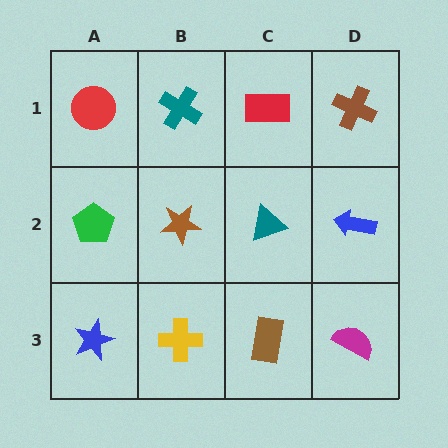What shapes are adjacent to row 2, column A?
A red circle (row 1, column A), a blue star (row 3, column A), a brown star (row 2, column B).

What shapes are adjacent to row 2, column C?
A red rectangle (row 1, column C), a brown rectangle (row 3, column C), a brown star (row 2, column B), a blue arrow (row 2, column D).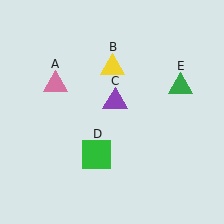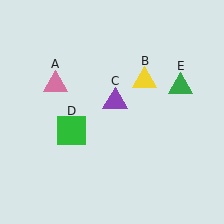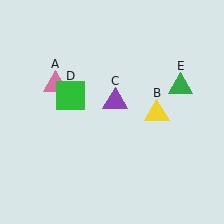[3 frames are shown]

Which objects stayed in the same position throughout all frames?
Pink triangle (object A) and purple triangle (object C) and green triangle (object E) remained stationary.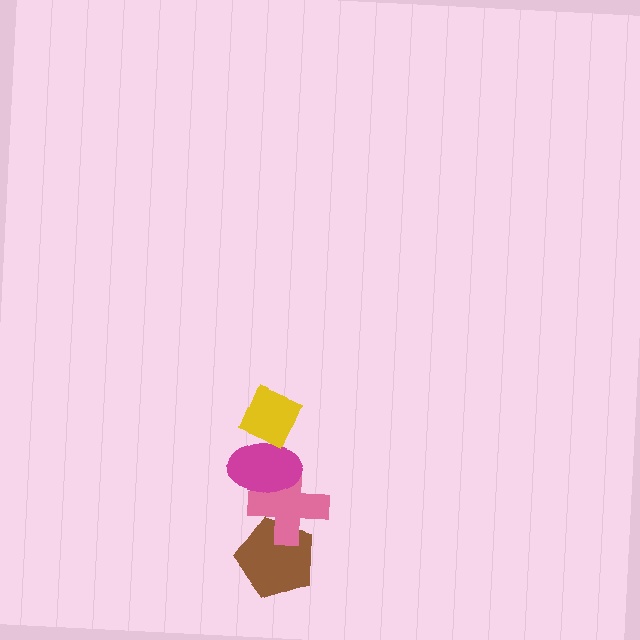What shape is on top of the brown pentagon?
The pink cross is on top of the brown pentagon.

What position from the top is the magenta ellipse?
The magenta ellipse is 2nd from the top.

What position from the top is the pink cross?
The pink cross is 3rd from the top.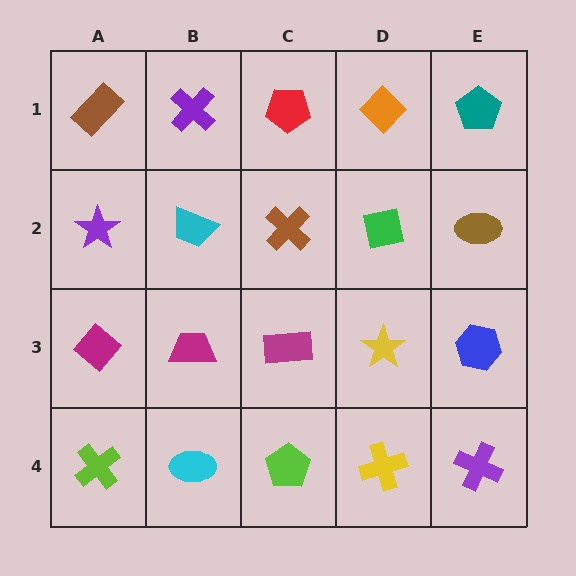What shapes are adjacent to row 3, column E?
A brown ellipse (row 2, column E), a purple cross (row 4, column E), a yellow star (row 3, column D).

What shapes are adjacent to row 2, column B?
A purple cross (row 1, column B), a magenta trapezoid (row 3, column B), a purple star (row 2, column A), a brown cross (row 2, column C).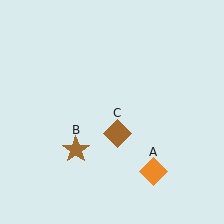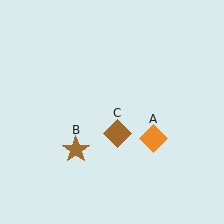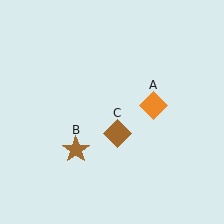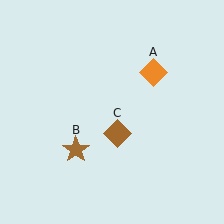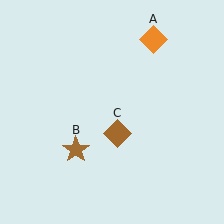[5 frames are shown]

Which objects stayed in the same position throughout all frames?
Brown star (object B) and brown diamond (object C) remained stationary.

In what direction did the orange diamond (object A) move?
The orange diamond (object A) moved up.